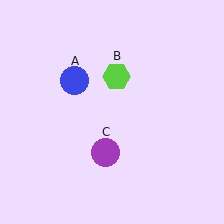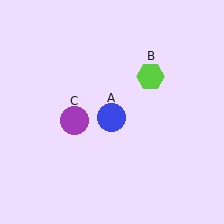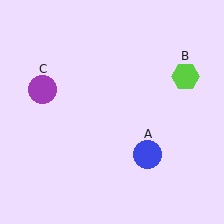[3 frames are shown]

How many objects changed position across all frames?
3 objects changed position: blue circle (object A), lime hexagon (object B), purple circle (object C).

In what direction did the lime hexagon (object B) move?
The lime hexagon (object B) moved right.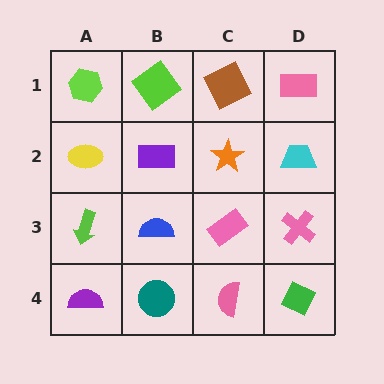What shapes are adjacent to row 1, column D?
A cyan trapezoid (row 2, column D), a brown square (row 1, column C).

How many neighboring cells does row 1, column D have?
2.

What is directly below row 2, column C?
A pink rectangle.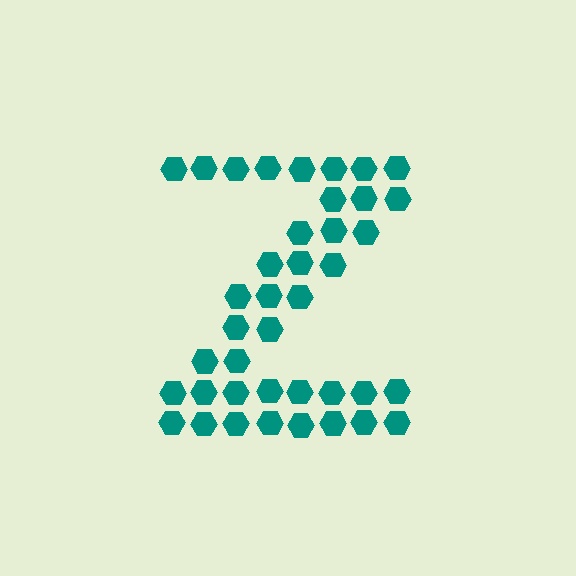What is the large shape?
The large shape is the letter Z.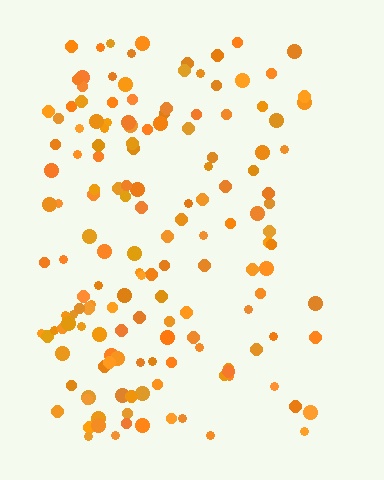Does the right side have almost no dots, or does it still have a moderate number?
Still a moderate number, just noticeably fewer than the left.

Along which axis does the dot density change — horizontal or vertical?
Horizontal.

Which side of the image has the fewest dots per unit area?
The right.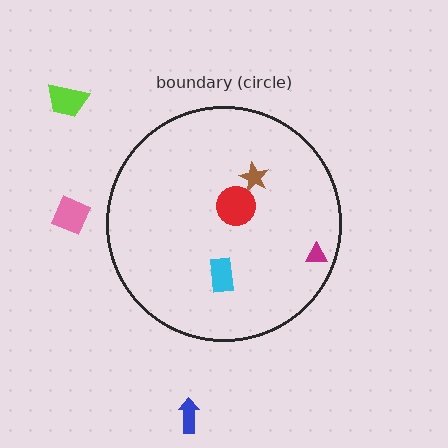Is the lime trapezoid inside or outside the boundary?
Outside.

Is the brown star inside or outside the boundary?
Inside.